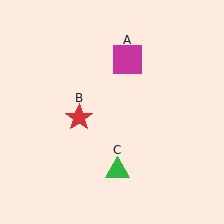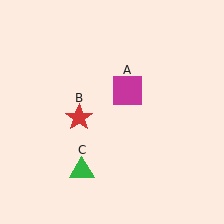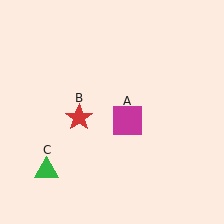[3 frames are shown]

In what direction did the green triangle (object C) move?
The green triangle (object C) moved left.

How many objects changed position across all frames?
2 objects changed position: magenta square (object A), green triangle (object C).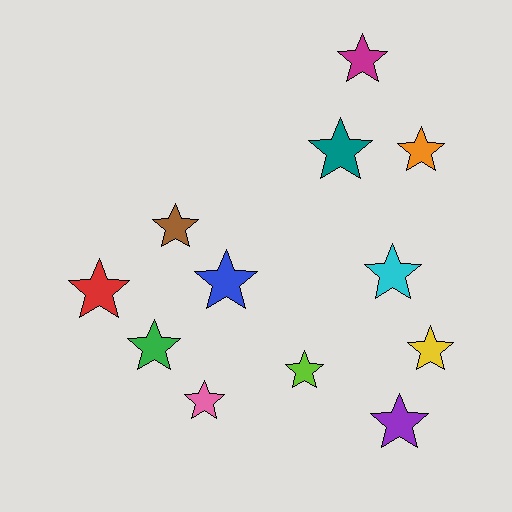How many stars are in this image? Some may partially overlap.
There are 12 stars.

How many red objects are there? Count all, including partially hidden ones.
There is 1 red object.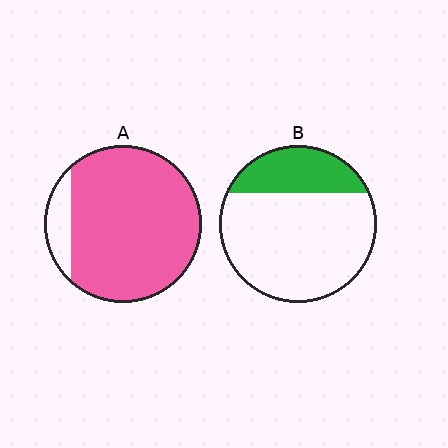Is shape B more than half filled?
No.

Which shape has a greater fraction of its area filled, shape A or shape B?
Shape A.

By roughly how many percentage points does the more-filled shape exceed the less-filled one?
By roughly 65 percentage points (A over B).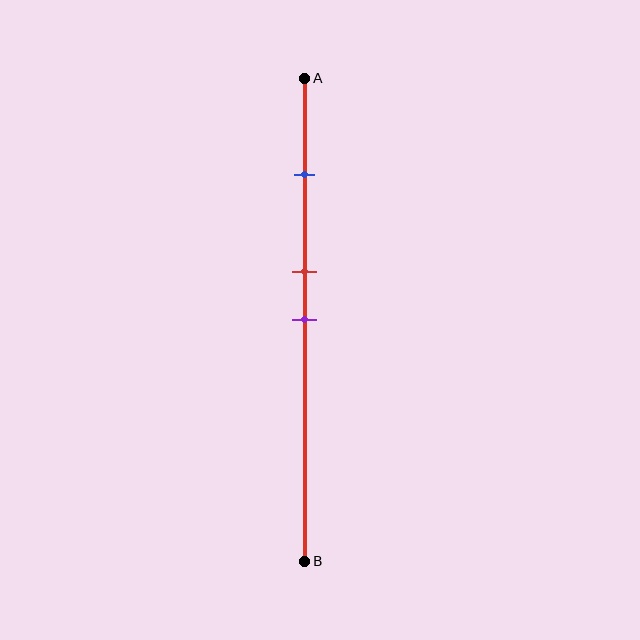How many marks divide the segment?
There are 3 marks dividing the segment.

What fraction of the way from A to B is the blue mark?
The blue mark is approximately 20% (0.2) of the way from A to B.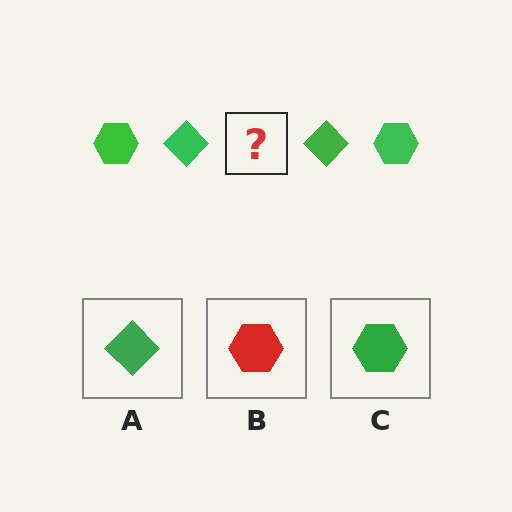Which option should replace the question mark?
Option C.